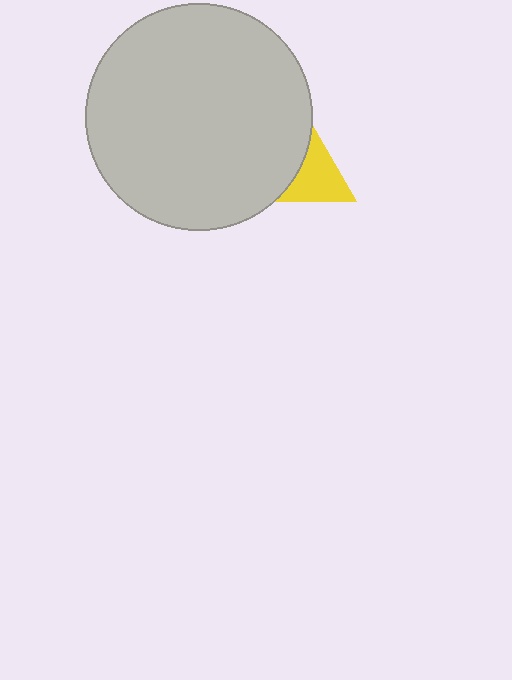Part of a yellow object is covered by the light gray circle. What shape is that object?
It is a triangle.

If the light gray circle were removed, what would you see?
You would see the complete yellow triangle.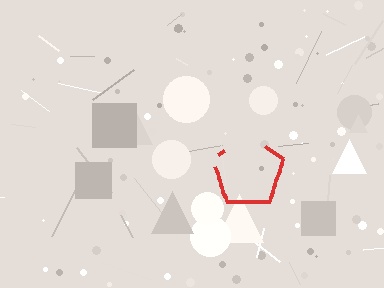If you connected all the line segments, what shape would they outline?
They would outline a pentagon.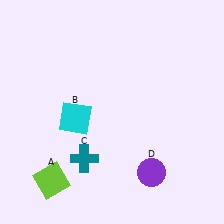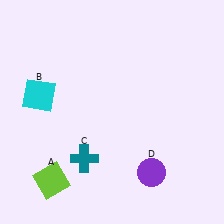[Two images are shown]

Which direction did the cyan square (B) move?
The cyan square (B) moved left.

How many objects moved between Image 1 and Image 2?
1 object moved between the two images.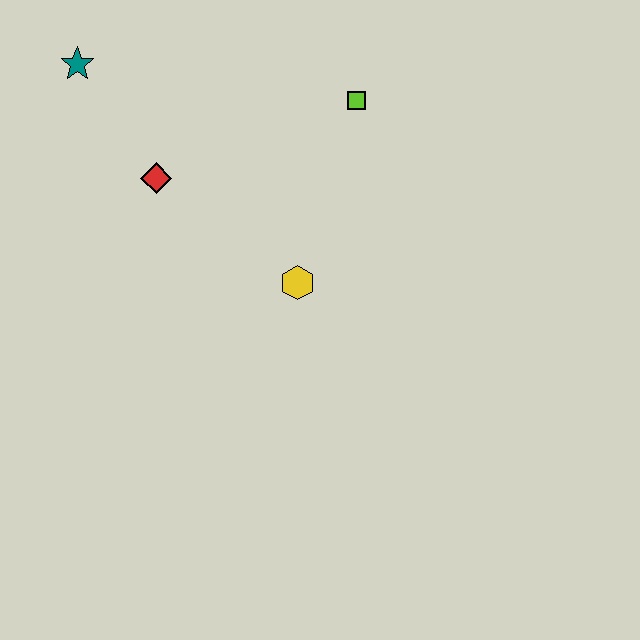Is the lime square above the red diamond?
Yes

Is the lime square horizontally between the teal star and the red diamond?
No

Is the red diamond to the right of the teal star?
Yes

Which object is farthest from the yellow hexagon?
The teal star is farthest from the yellow hexagon.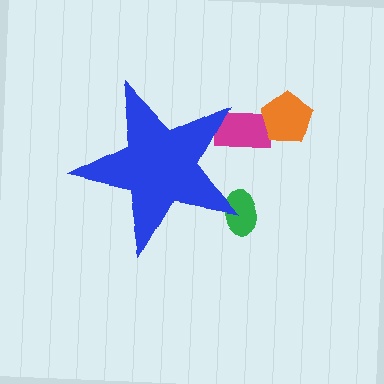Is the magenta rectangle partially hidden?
Yes, the magenta rectangle is partially hidden behind the blue star.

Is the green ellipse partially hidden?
Yes, the green ellipse is partially hidden behind the blue star.